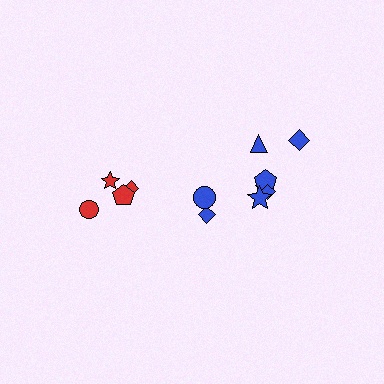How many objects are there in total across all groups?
There are 12 objects.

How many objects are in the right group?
There are 8 objects.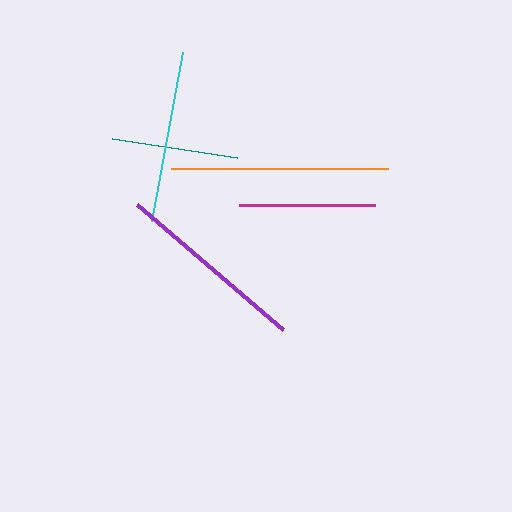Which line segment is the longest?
The orange line is the longest at approximately 217 pixels.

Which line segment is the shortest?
The teal line is the shortest at approximately 126 pixels.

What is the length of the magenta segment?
The magenta segment is approximately 136 pixels long.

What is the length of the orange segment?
The orange segment is approximately 217 pixels long.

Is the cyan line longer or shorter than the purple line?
The purple line is longer than the cyan line.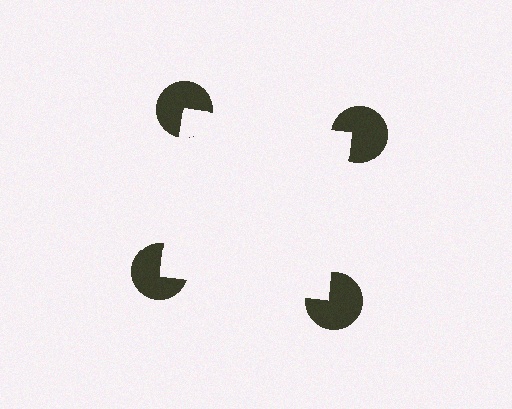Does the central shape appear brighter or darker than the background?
It typically appears slightly brighter than the background, even though no actual brightness change is drawn.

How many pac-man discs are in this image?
There are 4 — one at each vertex of the illusory square.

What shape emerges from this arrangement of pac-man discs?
An illusory square — its edges are inferred from the aligned wedge cuts in the pac-man discs, not physically drawn.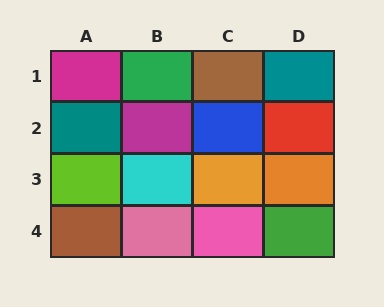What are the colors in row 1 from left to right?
Magenta, green, brown, teal.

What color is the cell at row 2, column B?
Magenta.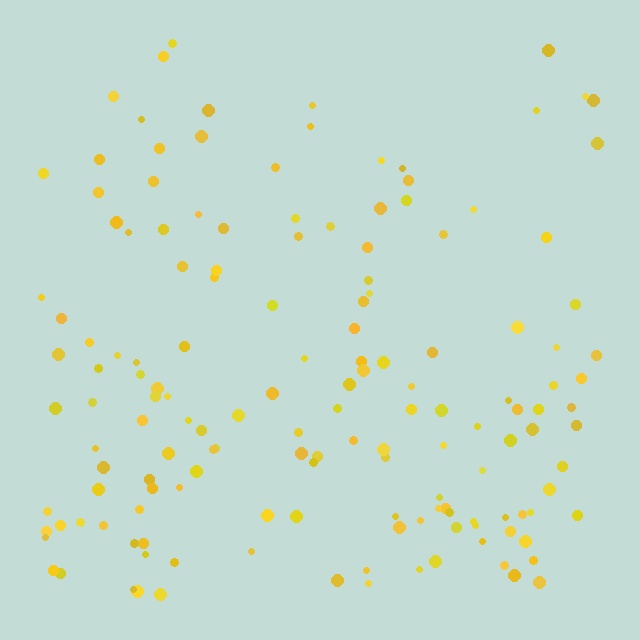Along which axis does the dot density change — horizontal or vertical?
Vertical.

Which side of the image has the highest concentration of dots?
The bottom.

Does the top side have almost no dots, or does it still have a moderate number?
Still a moderate number, just noticeably fewer than the bottom.